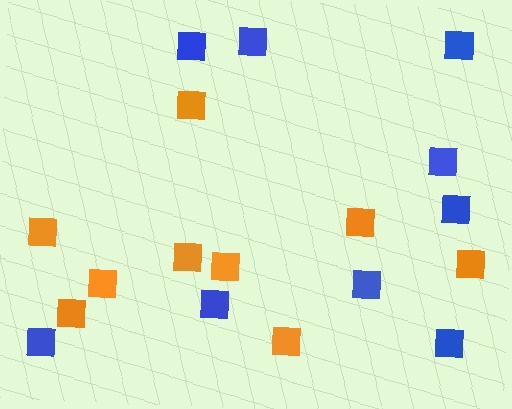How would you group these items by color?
There are 2 groups: one group of blue squares (9) and one group of orange squares (9).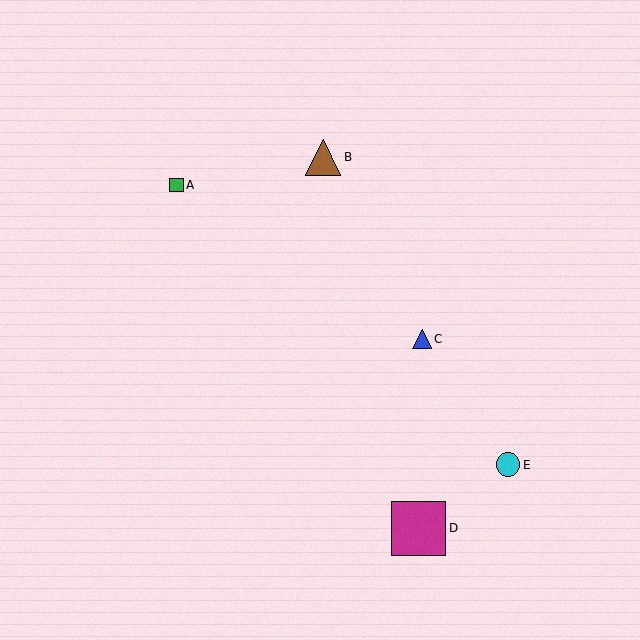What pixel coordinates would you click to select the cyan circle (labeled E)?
Click at (508, 465) to select the cyan circle E.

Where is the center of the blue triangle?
The center of the blue triangle is at (422, 339).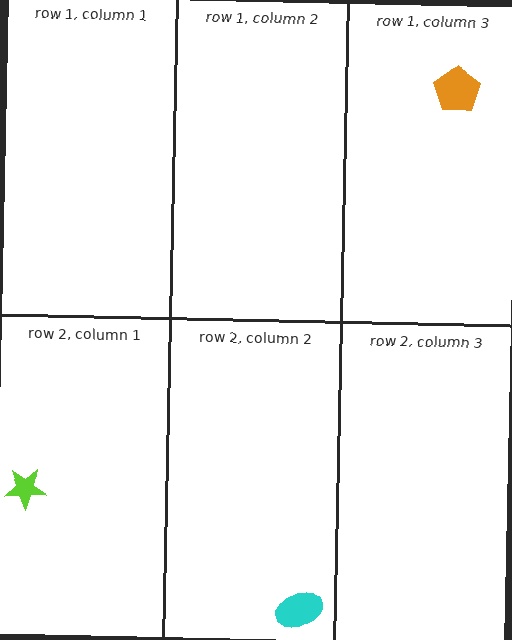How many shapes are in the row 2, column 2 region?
1.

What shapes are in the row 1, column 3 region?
The orange pentagon.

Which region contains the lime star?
The row 2, column 1 region.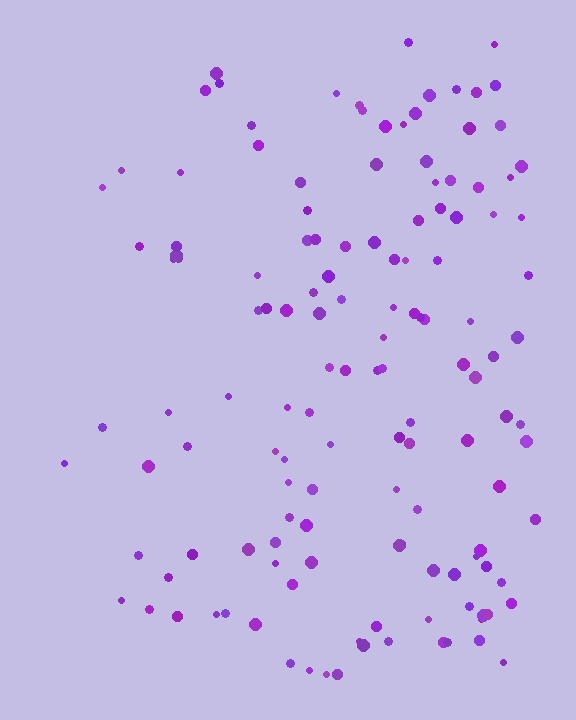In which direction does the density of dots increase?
From left to right, with the right side densest.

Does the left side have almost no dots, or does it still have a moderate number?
Still a moderate number, just noticeably fewer than the right.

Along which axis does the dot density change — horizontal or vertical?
Horizontal.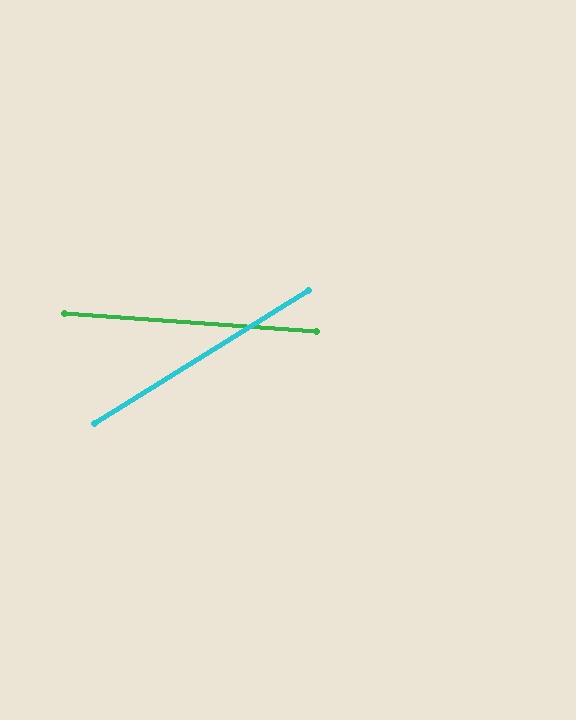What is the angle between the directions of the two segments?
Approximately 36 degrees.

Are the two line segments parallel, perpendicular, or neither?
Neither parallel nor perpendicular — they differ by about 36°.